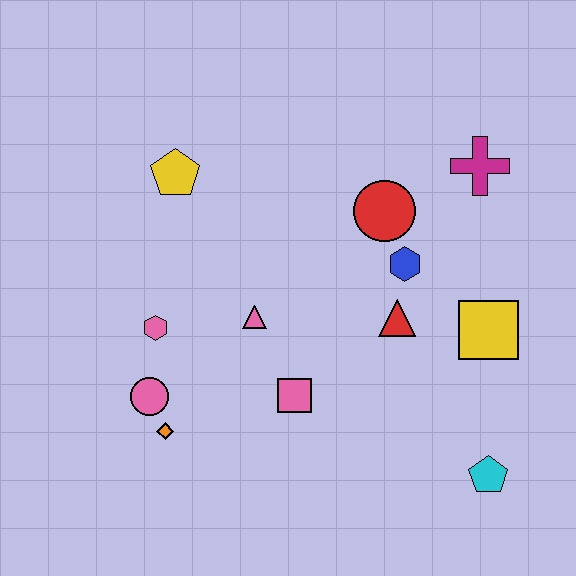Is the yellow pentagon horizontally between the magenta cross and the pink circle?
Yes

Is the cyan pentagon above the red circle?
No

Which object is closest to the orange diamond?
The pink circle is closest to the orange diamond.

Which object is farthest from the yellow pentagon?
The cyan pentagon is farthest from the yellow pentagon.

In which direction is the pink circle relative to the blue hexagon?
The pink circle is to the left of the blue hexagon.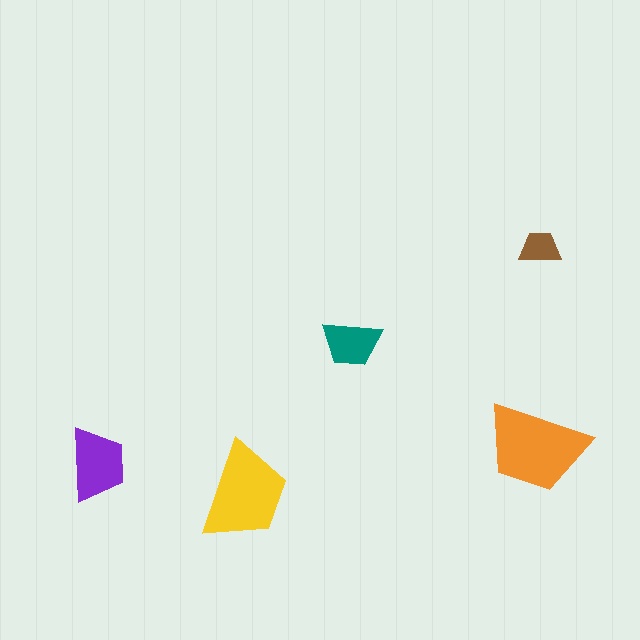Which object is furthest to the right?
The brown trapezoid is rightmost.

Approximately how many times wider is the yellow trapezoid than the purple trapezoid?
About 1.5 times wider.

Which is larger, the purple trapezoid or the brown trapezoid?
The purple one.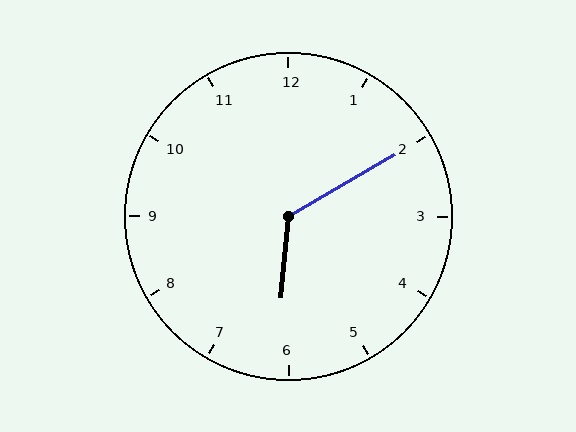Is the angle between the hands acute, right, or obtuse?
It is obtuse.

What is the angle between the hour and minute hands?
Approximately 125 degrees.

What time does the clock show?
6:10.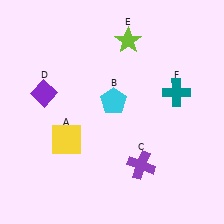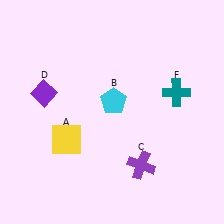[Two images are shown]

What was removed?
The lime star (E) was removed in Image 2.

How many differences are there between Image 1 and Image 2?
There is 1 difference between the two images.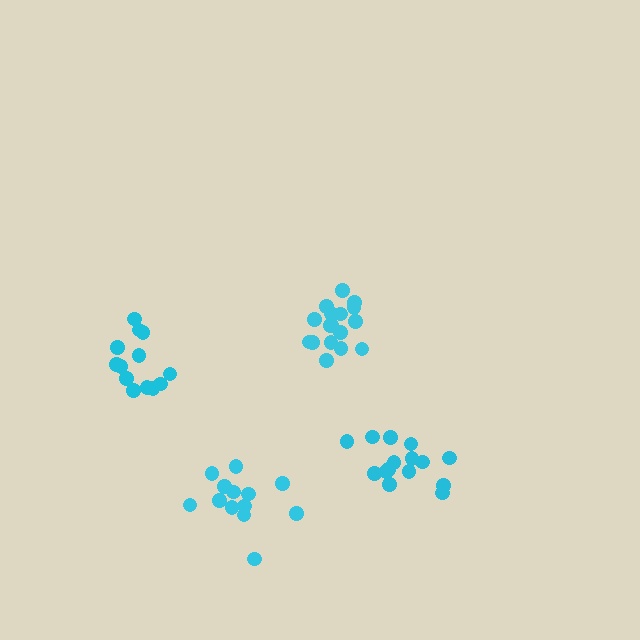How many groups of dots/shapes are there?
There are 4 groups.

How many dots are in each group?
Group 1: 15 dots, Group 2: 17 dots, Group 3: 14 dots, Group 4: 13 dots (59 total).